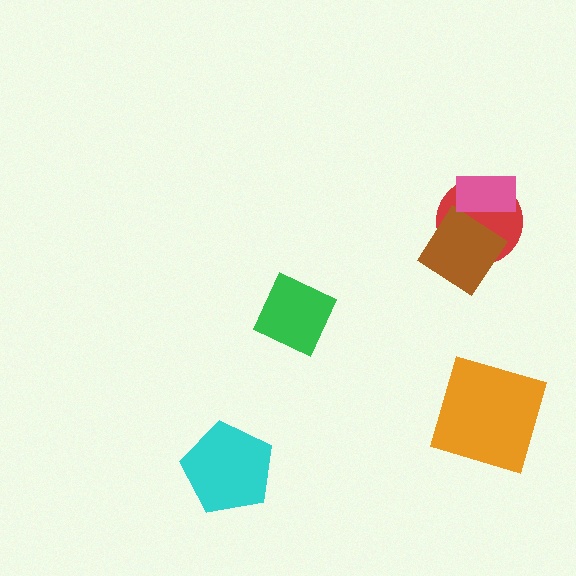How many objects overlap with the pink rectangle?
2 objects overlap with the pink rectangle.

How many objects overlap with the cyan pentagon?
0 objects overlap with the cyan pentagon.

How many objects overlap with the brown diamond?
2 objects overlap with the brown diamond.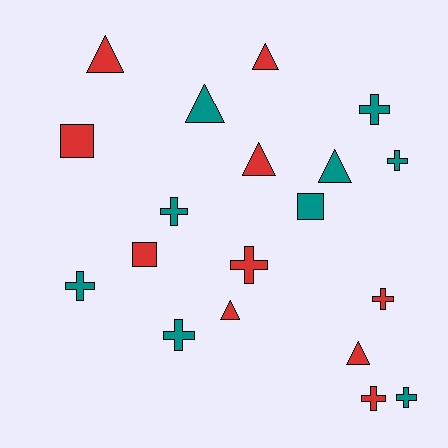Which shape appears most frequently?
Cross, with 9 objects.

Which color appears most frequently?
Red, with 10 objects.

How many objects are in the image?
There are 19 objects.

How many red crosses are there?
There are 3 red crosses.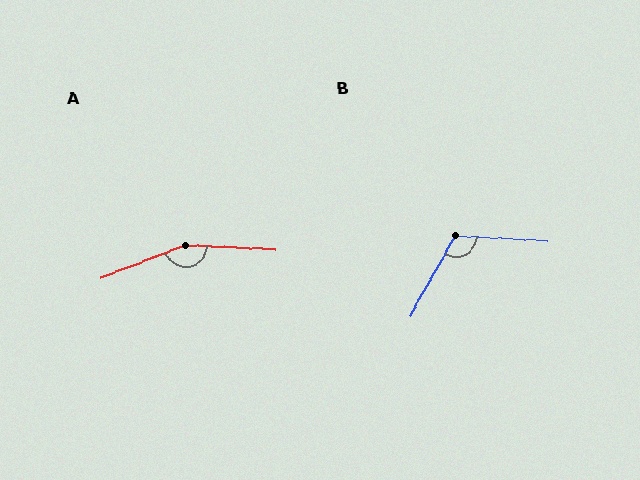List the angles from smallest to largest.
B (116°), A (156°).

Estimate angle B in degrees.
Approximately 116 degrees.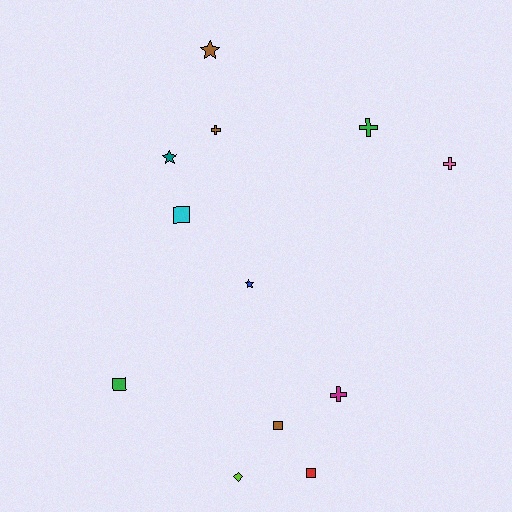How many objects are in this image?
There are 12 objects.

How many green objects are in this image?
There are 2 green objects.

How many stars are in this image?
There are 3 stars.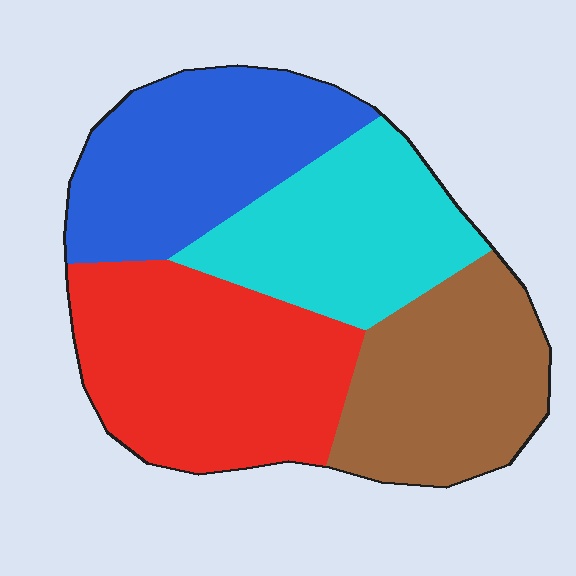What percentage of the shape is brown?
Brown takes up about one quarter (1/4) of the shape.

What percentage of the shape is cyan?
Cyan takes up about one fifth (1/5) of the shape.